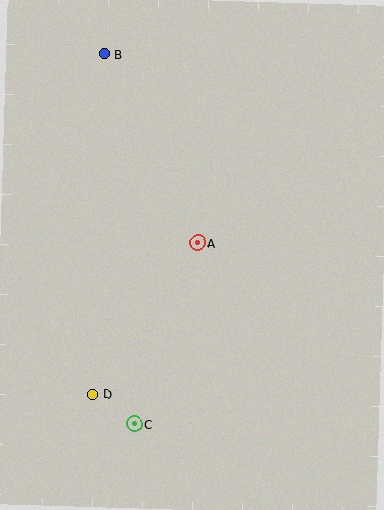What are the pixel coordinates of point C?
Point C is at (134, 424).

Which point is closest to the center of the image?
Point A at (198, 243) is closest to the center.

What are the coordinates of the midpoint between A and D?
The midpoint between A and D is at (145, 319).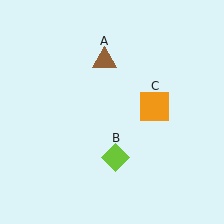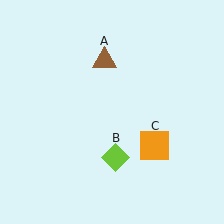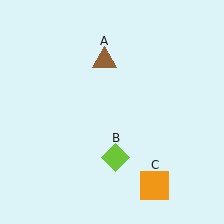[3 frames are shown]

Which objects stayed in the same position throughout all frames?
Brown triangle (object A) and lime diamond (object B) remained stationary.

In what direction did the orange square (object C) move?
The orange square (object C) moved down.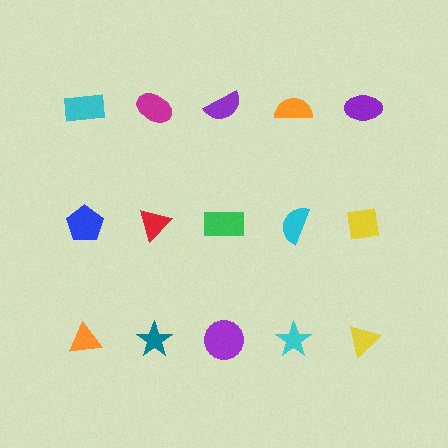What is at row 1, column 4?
An orange semicircle.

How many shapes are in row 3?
5 shapes.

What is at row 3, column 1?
An orange triangle.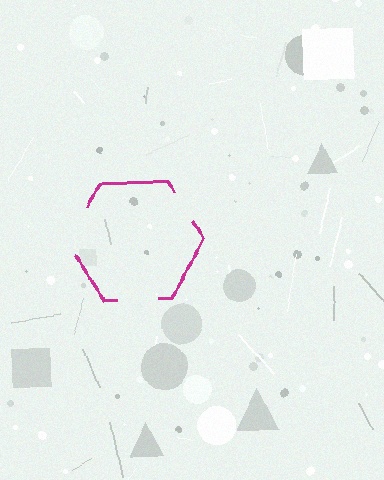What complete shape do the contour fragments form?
The contour fragments form a hexagon.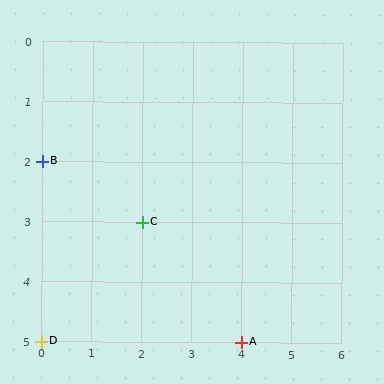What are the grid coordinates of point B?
Point B is at grid coordinates (0, 2).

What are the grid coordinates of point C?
Point C is at grid coordinates (2, 3).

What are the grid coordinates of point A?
Point A is at grid coordinates (4, 5).